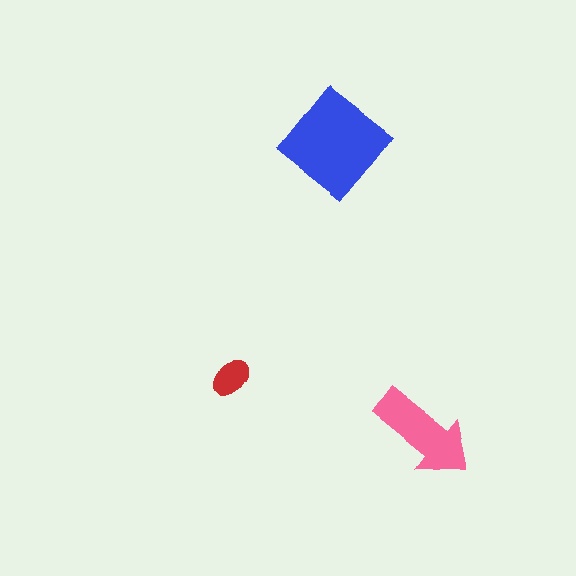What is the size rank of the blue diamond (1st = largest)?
1st.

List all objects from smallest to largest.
The red ellipse, the pink arrow, the blue diamond.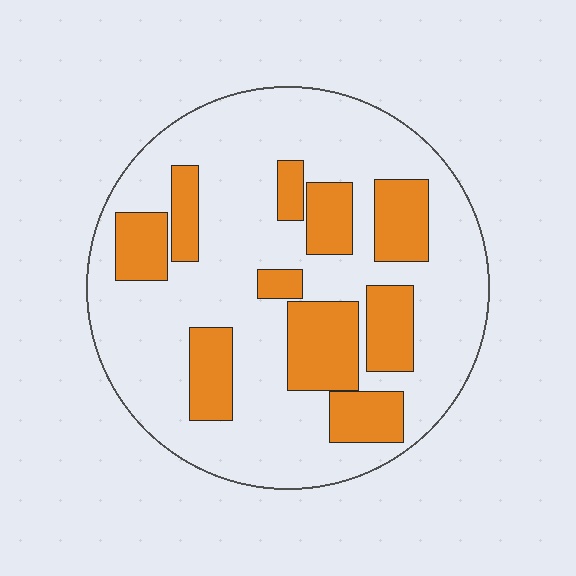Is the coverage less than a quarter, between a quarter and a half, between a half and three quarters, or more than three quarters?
Between a quarter and a half.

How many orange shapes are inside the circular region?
10.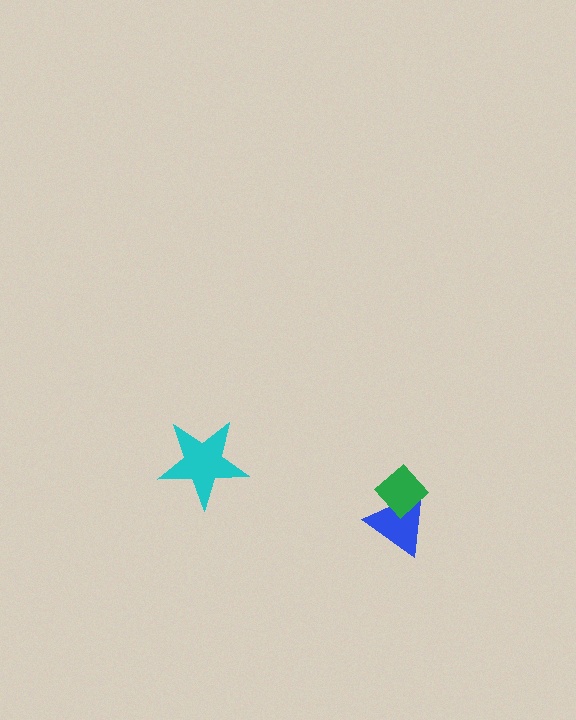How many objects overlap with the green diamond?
1 object overlaps with the green diamond.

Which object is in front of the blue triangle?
The green diamond is in front of the blue triangle.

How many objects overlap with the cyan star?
0 objects overlap with the cyan star.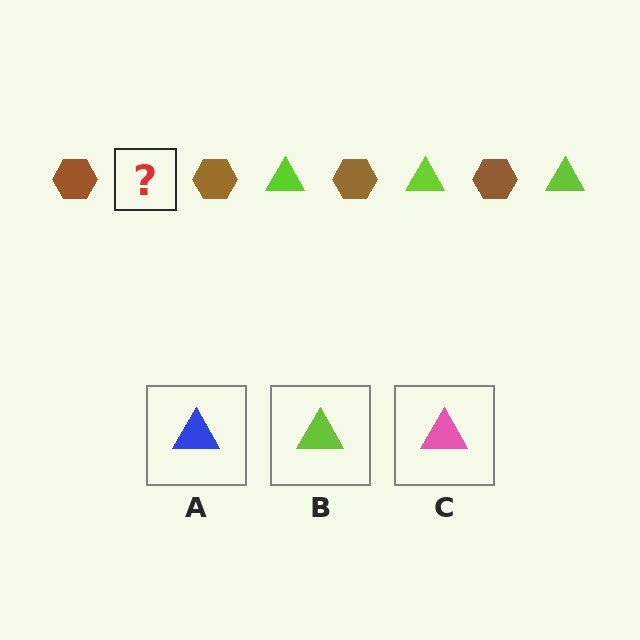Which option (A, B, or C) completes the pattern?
B.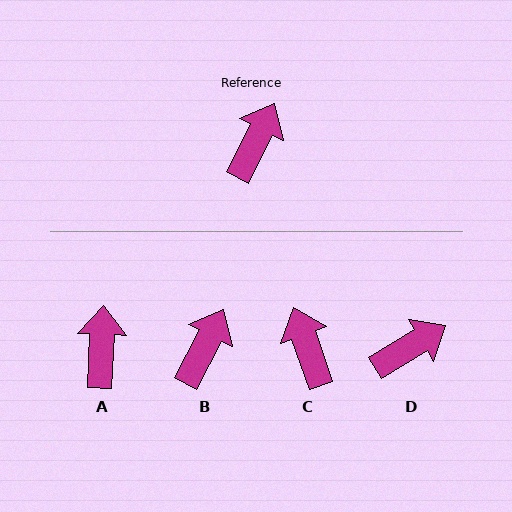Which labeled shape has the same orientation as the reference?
B.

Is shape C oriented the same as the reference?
No, it is off by about 46 degrees.